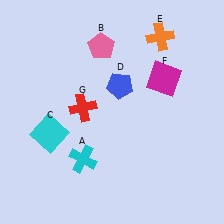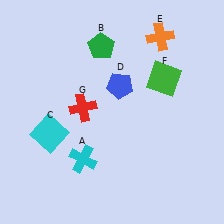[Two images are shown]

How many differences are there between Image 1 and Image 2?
There are 2 differences between the two images.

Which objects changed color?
B changed from pink to green. F changed from magenta to green.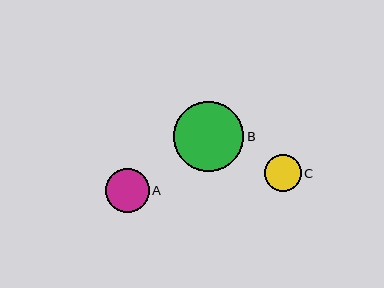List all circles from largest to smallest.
From largest to smallest: B, A, C.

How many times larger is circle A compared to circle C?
Circle A is approximately 1.2 times the size of circle C.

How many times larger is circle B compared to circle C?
Circle B is approximately 1.9 times the size of circle C.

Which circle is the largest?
Circle B is the largest with a size of approximately 70 pixels.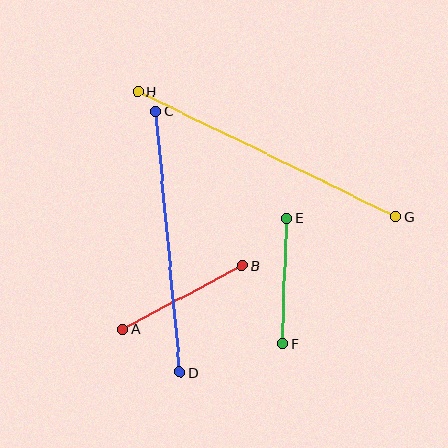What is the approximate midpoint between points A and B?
The midpoint is at approximately (182, 298) pixels.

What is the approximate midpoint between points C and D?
The midpoint is at approximately (168, 242) pixels.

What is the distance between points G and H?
The distance is approximately 286 pixels.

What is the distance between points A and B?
The distance is approximately 135 pixels.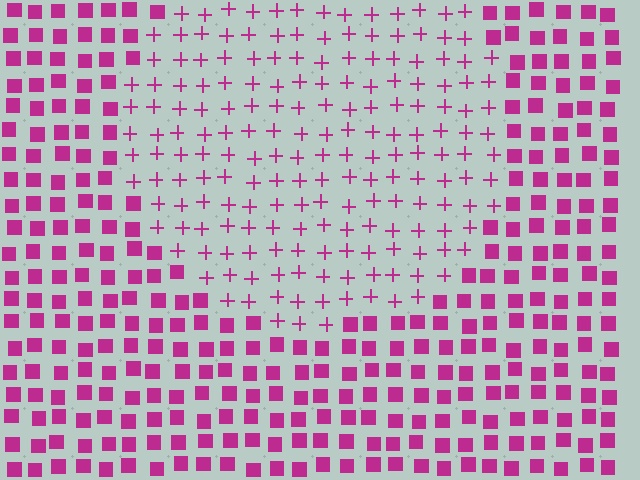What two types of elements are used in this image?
The image uses plus signs inside the circle region and squares outside it.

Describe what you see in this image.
The image is filled with small magenta elements arranged in a uniform grid. A circle-shaped region contains plus signs, while the surrounding area contains squares. The boundary is defined purely by the change in element shape.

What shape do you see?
I see a circle.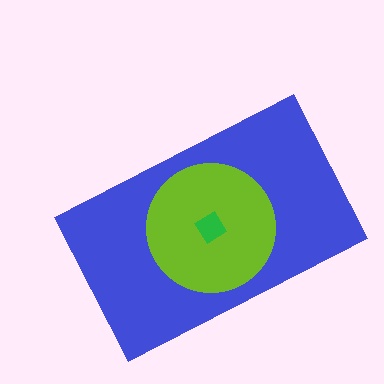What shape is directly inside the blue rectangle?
The lime circle.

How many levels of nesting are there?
3.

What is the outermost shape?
The blue rectangle.